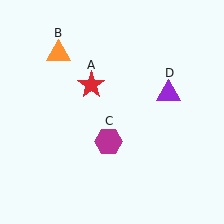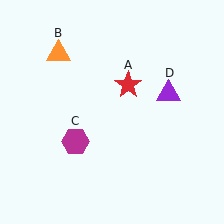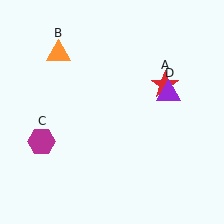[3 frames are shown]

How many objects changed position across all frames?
2 objects changed position: red star (object A), magenta hexagon (object C).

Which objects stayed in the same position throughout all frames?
Orange triangle (object B) and purple triangle (object D) remained stationary.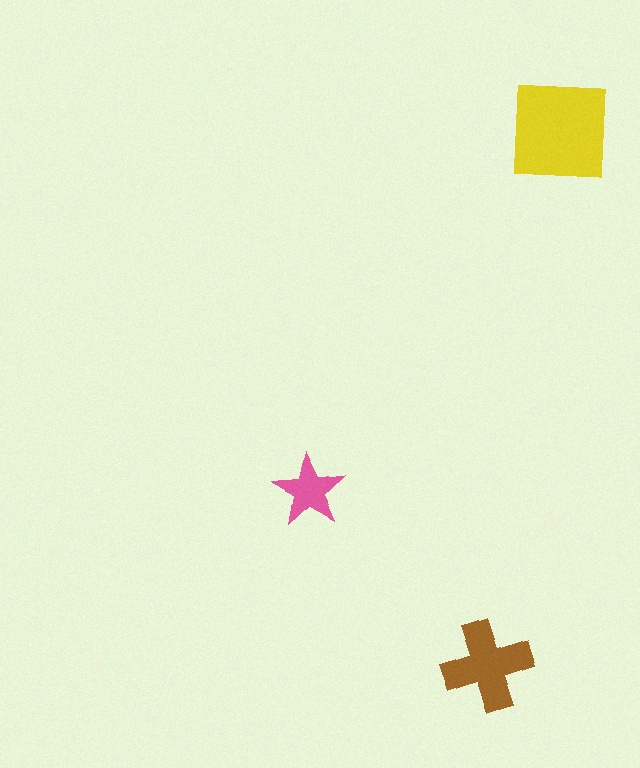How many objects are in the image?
There are 3 objects in the image.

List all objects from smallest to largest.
The pink star, the brown cross, the yellow square.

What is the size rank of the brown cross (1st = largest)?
2nd.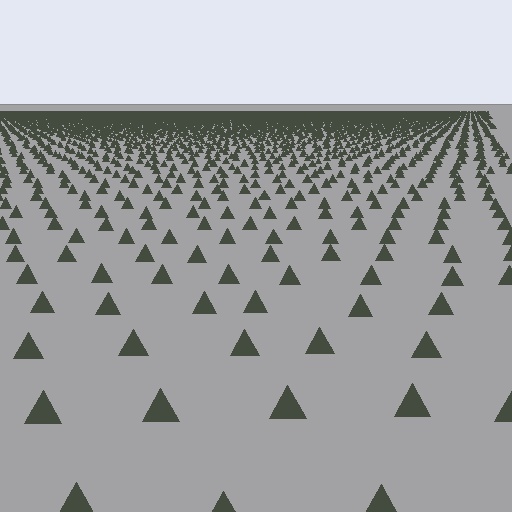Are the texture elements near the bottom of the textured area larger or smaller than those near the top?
Larger. Near the bottom, elements are closer to the viewer and appear at a bigger on-screen size.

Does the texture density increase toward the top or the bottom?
Density increases toward the top.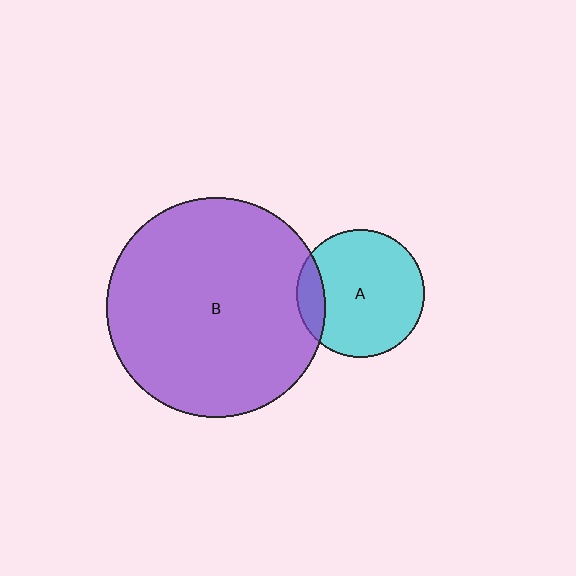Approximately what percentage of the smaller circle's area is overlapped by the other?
Approximately 15%.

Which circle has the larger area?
Circle B (purple).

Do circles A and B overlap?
Yes.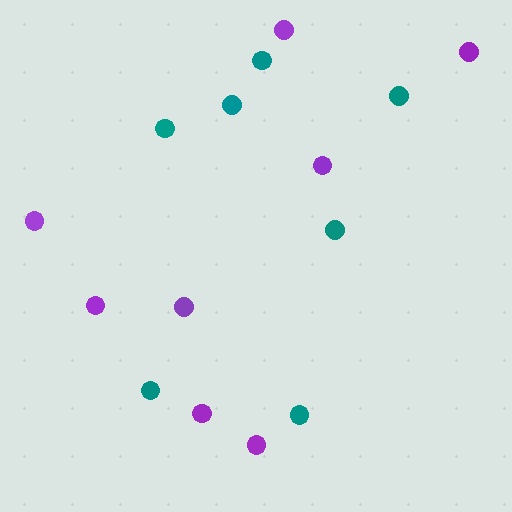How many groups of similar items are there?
There are 2 groups: one group of purple circles (8) and one group of teal circles (7).